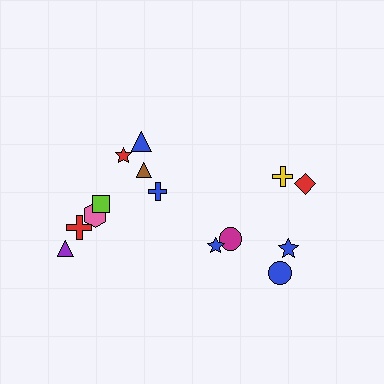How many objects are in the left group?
There are 8 objects.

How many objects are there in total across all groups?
There are 14 objects.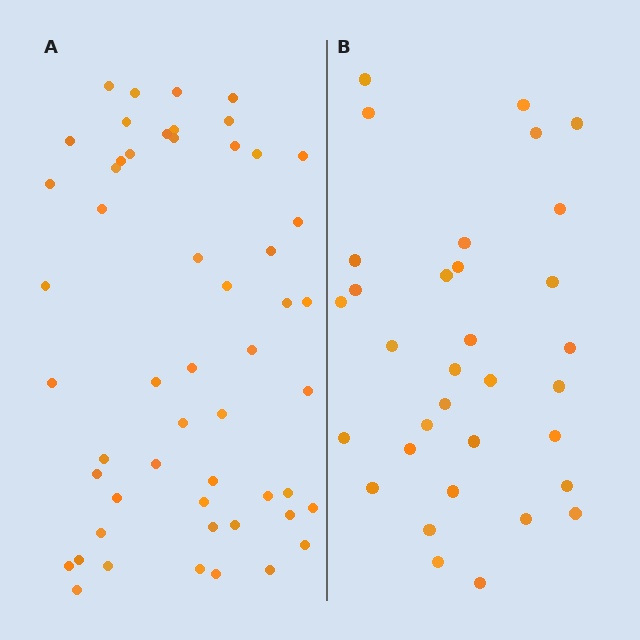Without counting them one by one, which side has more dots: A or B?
Region A (the left region) has more dots.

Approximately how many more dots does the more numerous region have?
Region A has approximately 20 more dots than region B.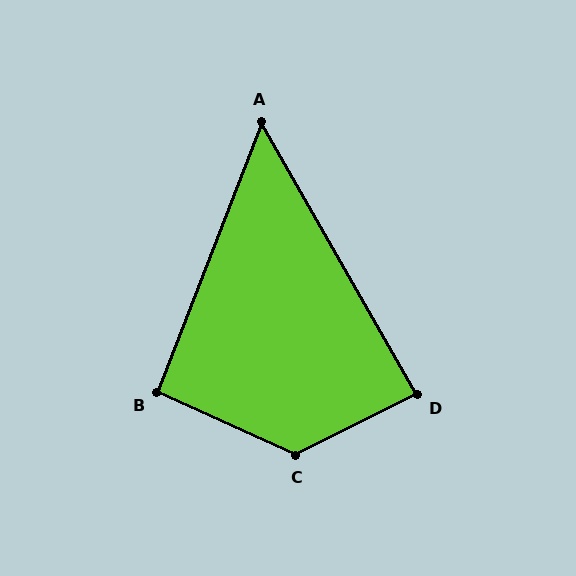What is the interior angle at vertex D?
Approximately 87 degrees (approximately right).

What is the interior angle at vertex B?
Approximately 93 degrees (approximately right).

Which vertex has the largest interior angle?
C, at approximately 129 degrees.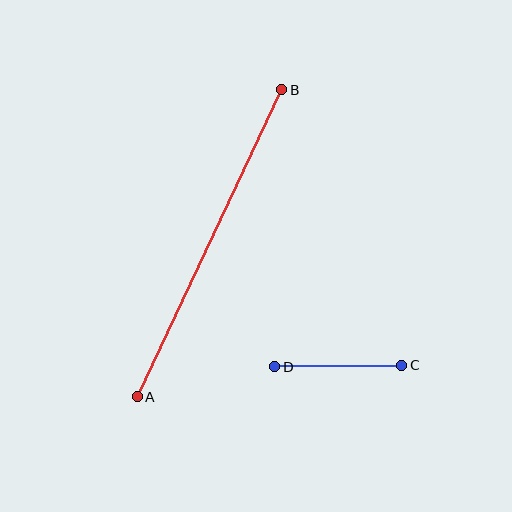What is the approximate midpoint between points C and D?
The midpoint is at approximately (338, 366) pixels.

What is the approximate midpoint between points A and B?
The midpoint is at approximately (209, 243) pixels.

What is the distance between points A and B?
The distance is approximately 339 pixels.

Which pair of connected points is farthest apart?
Points A and B are farthest apart.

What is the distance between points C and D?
The distance is approximately 127 pixels.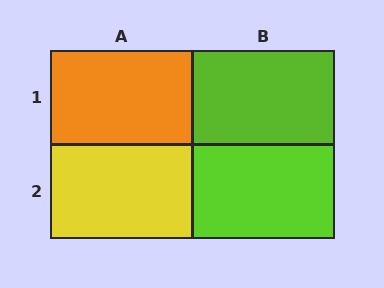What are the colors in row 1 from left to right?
Orange, lime.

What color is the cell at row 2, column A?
Yellow.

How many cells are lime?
2 cells are lime.